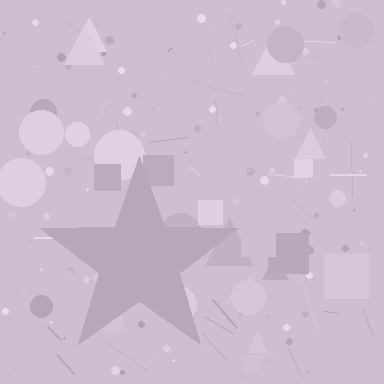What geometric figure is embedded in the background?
A star is embedded in the background.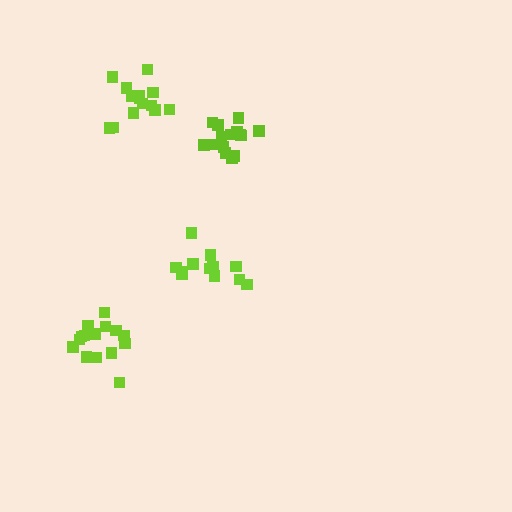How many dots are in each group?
Group 1: 16 dots, Group 2: 15 dots, Group 3: 14 dots, Group 4: 12 dots (57 total).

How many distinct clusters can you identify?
There are 4 distinct clusters.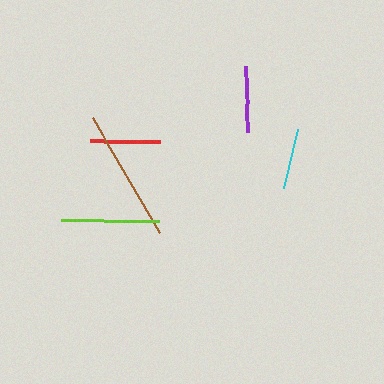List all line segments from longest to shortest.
From longest to shortest: brown, lime, red, purple, cyan.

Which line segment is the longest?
The brown line is the longest at approximately 132 pixels.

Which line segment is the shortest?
The cyan line is the shortest at approximately 61 pixels.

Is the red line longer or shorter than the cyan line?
The red line is longer than the cyan line.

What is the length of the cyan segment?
The cyan segment is approximately 61 pixels long.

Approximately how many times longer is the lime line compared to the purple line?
The lime line is approximately 1.5 times the length of the purple line.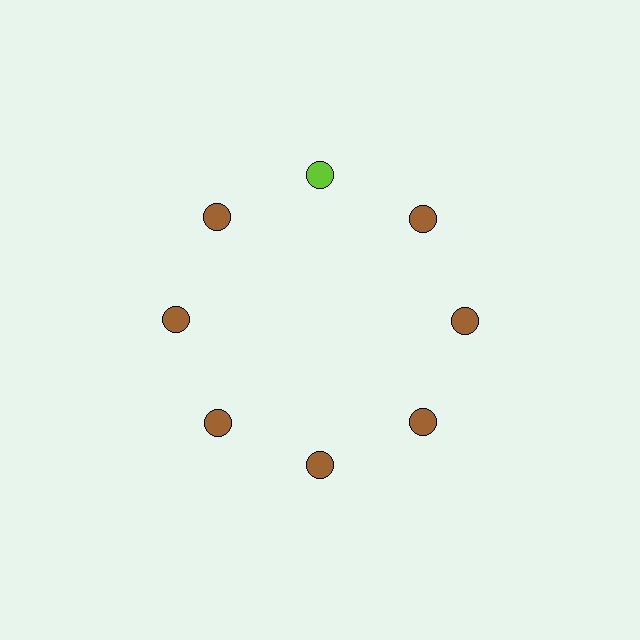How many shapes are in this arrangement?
There are 8 shapes arranged in a ring pattern.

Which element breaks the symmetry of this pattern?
The lime circle at roughly the 12 o'clock position breaks the symmetry. All other shapes are brown circles.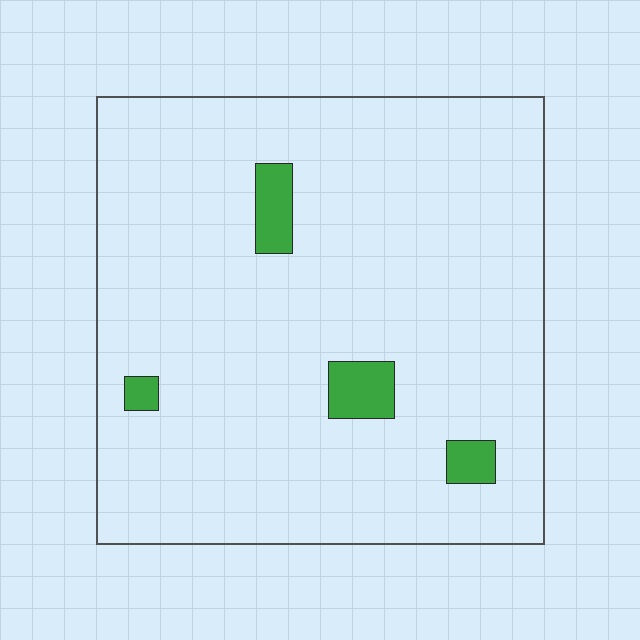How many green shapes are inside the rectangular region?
4.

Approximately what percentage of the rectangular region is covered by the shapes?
Approximately 5%.